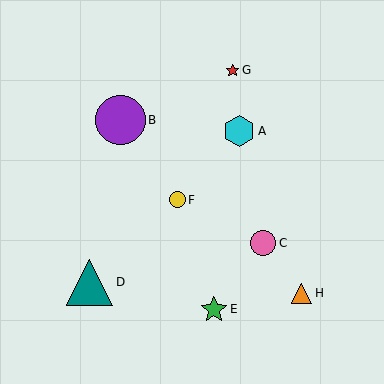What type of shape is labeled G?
Shape G is a red star.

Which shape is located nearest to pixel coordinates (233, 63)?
The red star (labeled G) at (233, 70) is nearest to that location.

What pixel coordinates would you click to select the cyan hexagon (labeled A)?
Click at (239, 131) to select the cyan hexagon A.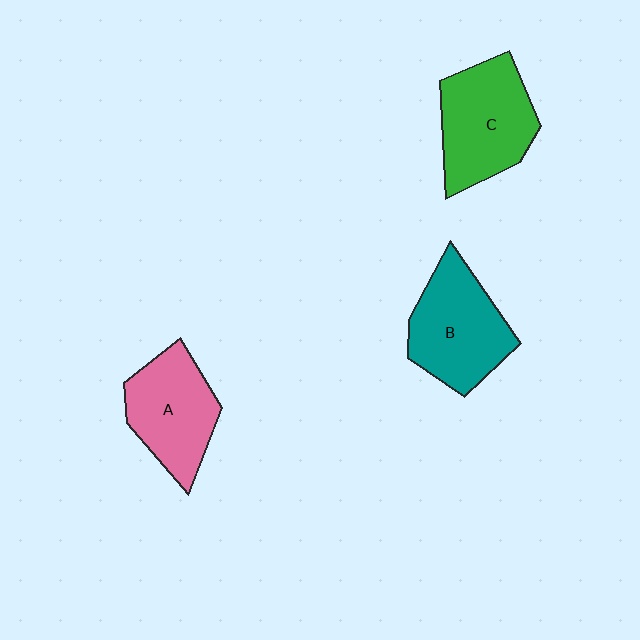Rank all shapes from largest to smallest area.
From largest to smallest: C (green), B (teal), A (pink).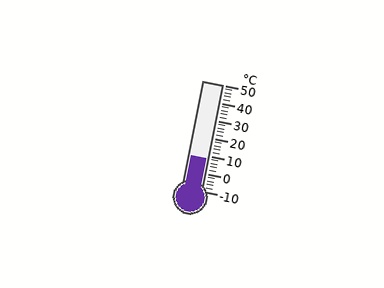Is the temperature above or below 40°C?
The temperature is below 40°C.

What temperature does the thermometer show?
The thermometer shows approximately 8°C.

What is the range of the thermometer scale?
The thermometer scale ranges from -10°C to 50°C.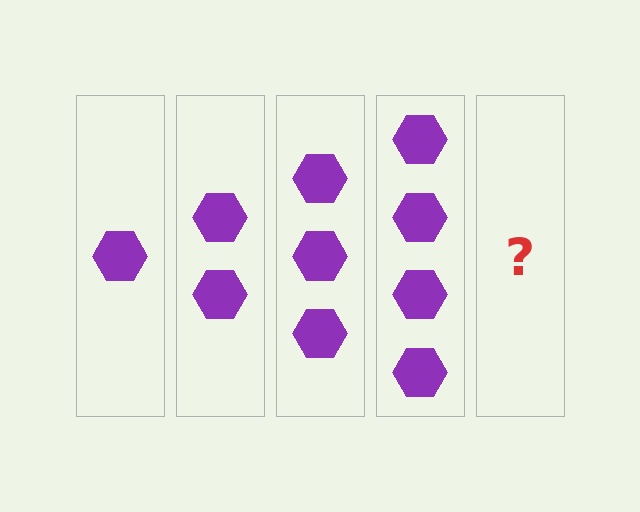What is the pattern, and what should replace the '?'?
The pattern is that each step adds one more hexagon. The '?' should be 5 hexagons.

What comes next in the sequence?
The next element should be 5 hexagons.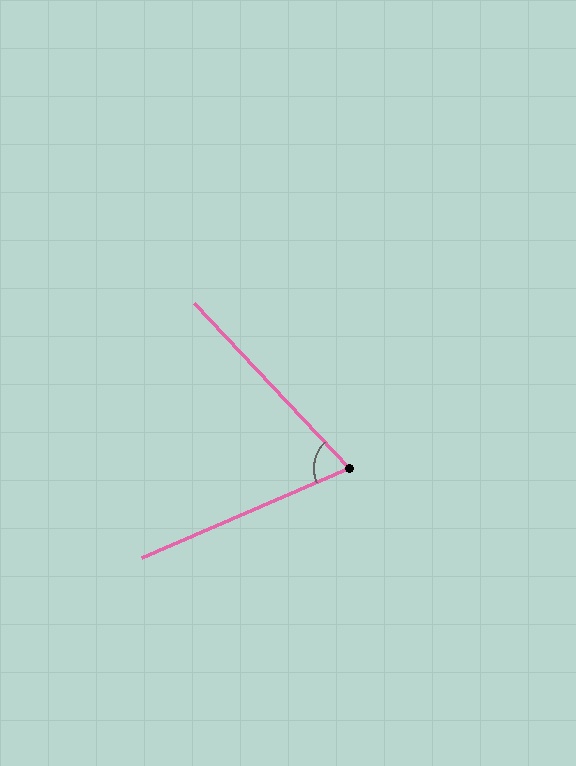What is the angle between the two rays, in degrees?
Approximately 70 degrees.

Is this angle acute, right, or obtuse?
It is acute.